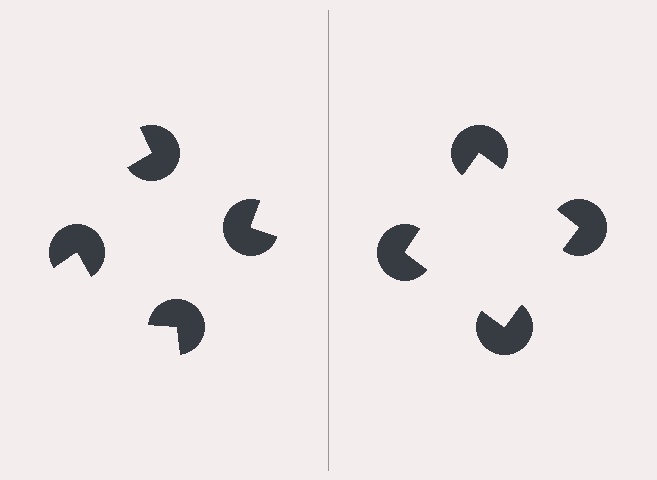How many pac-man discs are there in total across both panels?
8 — 4 on each side.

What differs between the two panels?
The pac-man discs are positioned identically on both sides; only the wedge orientations differ. On the right they align to a square; on the left they are misaligned.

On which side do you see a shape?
An illusory square appears on the right side. On the left side the wedge cuts are rotated, so no coherent shape forms.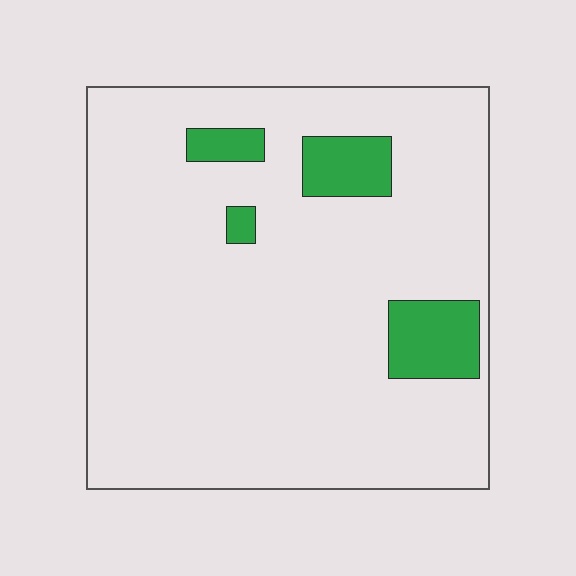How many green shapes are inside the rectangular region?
4.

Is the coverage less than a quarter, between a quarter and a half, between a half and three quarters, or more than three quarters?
Less than a quarter.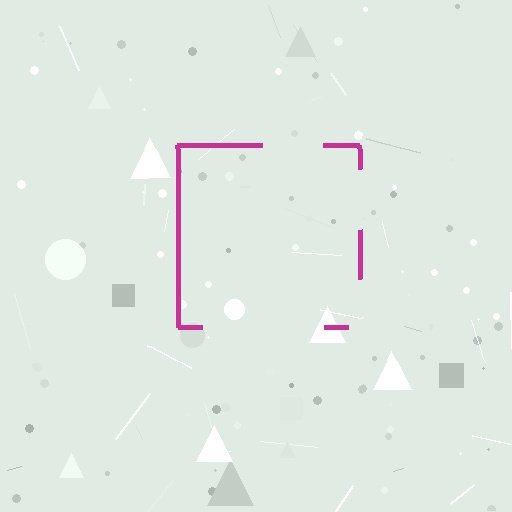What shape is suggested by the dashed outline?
The dashed outline suggests a square.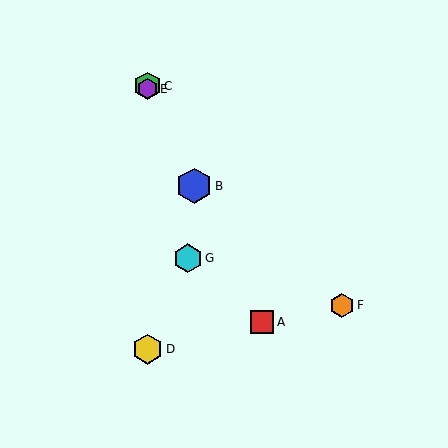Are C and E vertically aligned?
Yes, both are at x≈147.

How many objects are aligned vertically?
3 objects (C, D, E) are aligned vertically.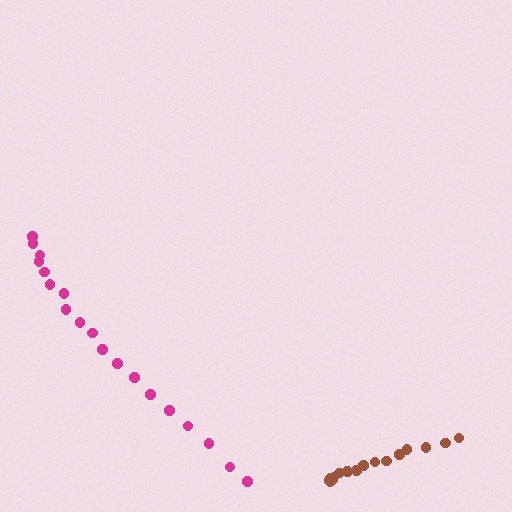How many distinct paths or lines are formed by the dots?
There are 2 distinct paths.